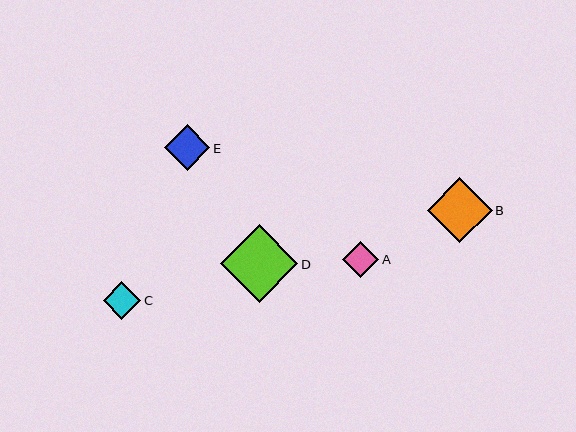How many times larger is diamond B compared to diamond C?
Diamond B is approximately 1.7 times the size of diamond C.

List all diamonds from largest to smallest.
From largest to smallest: D, B, E, C, A.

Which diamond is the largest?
Diamond D is the largest with a size of approximately 77 pixels.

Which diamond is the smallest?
Diamond A is the smallest with a size of approximately 36 pixels.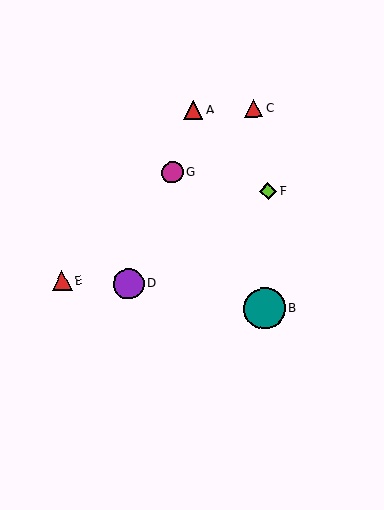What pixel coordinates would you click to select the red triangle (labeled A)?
Click at (193, 110) to select the red triangle A.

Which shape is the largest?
The teal circle (labeled B) is the largest.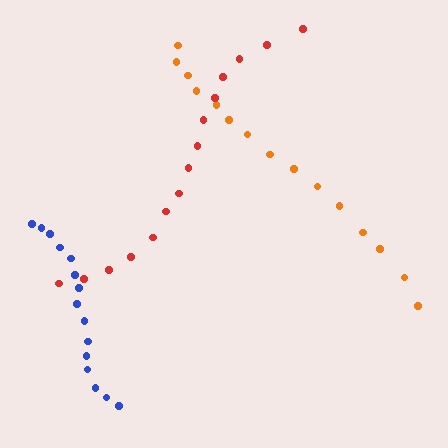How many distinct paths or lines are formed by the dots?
There are 3 distinct paths.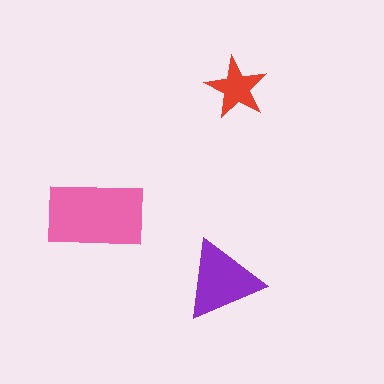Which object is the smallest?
The red star.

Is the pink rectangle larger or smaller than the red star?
Larger.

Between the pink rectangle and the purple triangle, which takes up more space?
The pink rectangle.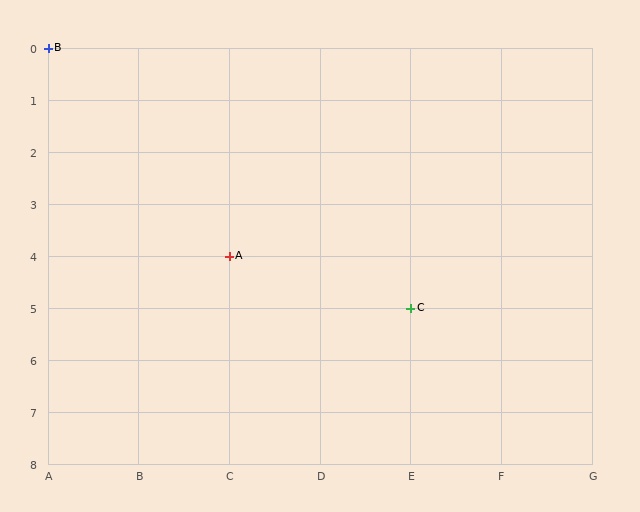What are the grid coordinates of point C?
Point C is at grid coordinates (E, 5).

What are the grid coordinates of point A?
Point A is at grid coordinates (C, 4).